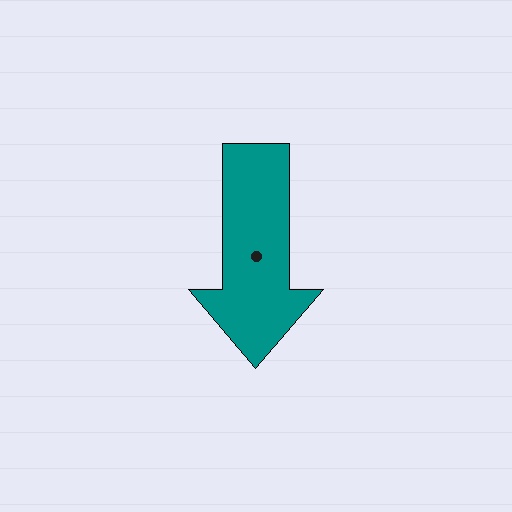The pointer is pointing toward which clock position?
Roughly 6 o'clock.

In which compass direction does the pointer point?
South.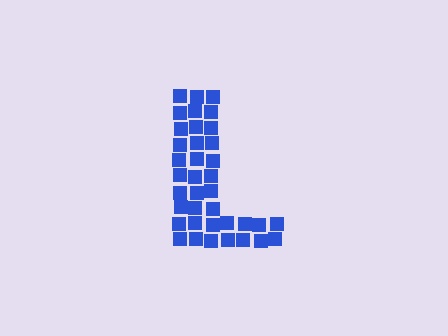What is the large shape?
The large shape is the letter L.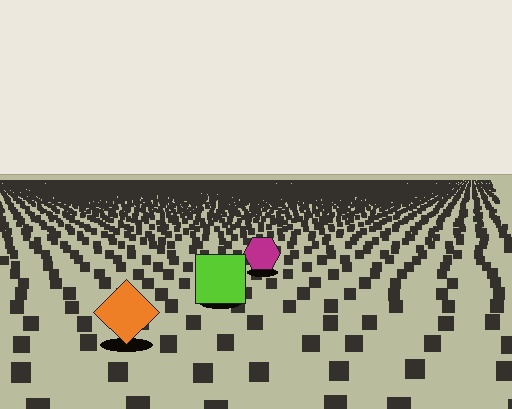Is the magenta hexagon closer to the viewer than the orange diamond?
No. The orange diamond is closer — you can tell from the texture gradient: the ground texture is coarser near it.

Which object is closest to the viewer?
The orange diamond is closest. The texture marks near it are larger and more spread out.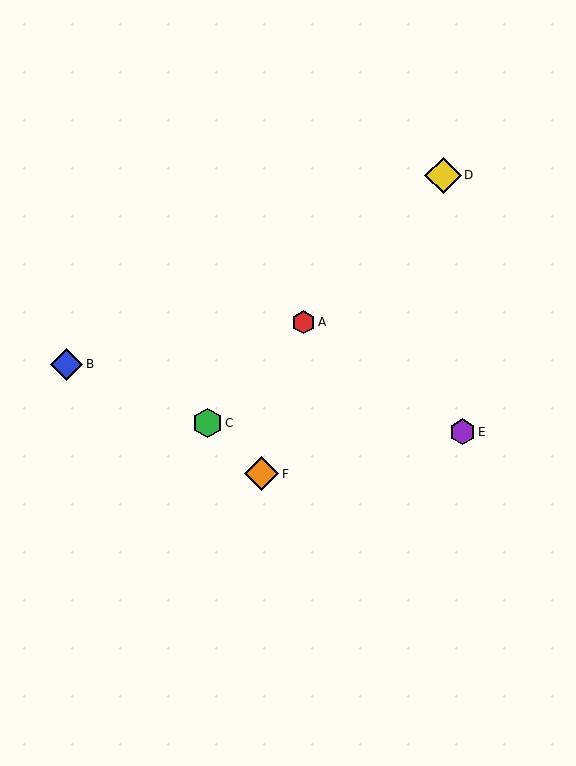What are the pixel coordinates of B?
Object B is at (67, 364).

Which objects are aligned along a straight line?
Objects A, C, D are aligned along a straight line.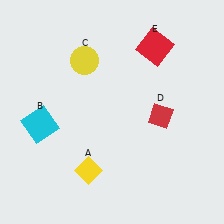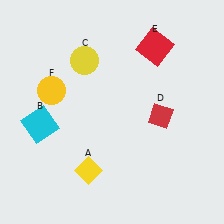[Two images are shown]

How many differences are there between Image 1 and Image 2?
There is 1 difference between the two images.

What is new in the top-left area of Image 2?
A yellow circle (F) was added in the top-left area of Image 2.